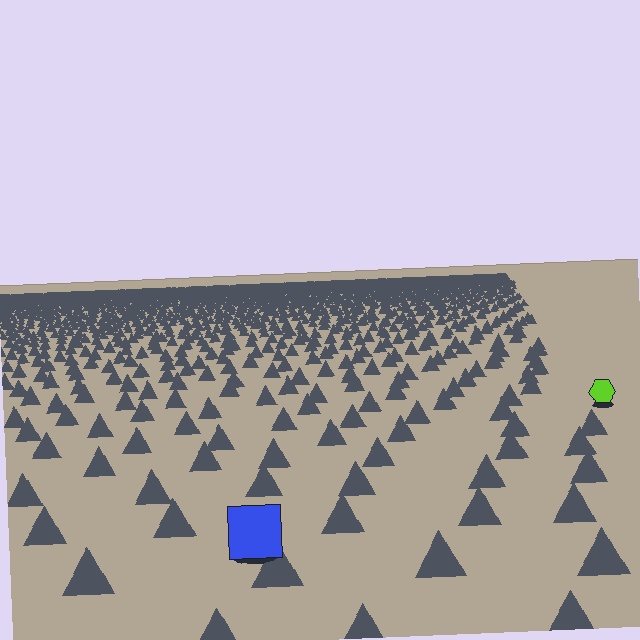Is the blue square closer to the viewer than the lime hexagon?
Yes. The blue square is closer — you can tell from the texture gradient: the ground texture is coarser near it.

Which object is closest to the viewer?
The blue square is closest. The texture marks near it are larger and more spread out.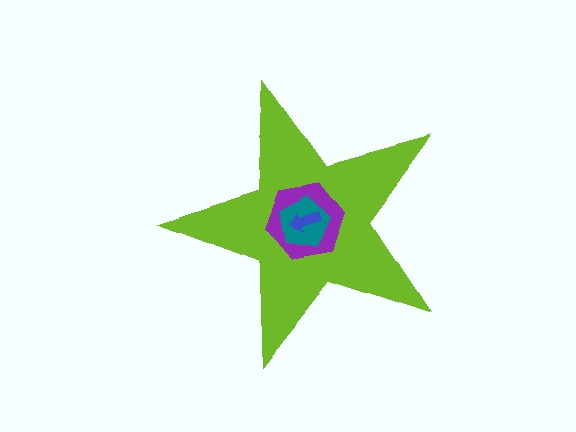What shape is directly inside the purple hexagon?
The teal pentagon.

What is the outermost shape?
The lime star.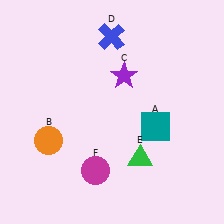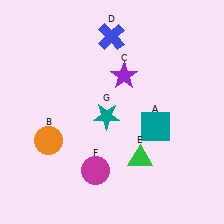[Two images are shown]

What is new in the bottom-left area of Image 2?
A teal star (G) was added in the bottom-left area of Image 2.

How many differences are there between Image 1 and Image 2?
There is 1 difference between the two images.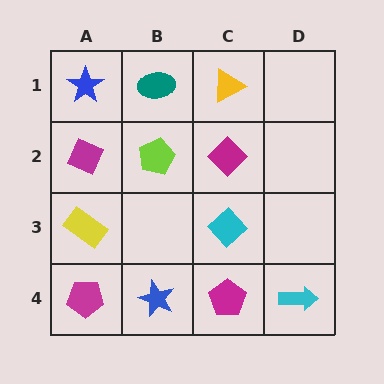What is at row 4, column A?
A magenta pentagon.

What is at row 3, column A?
A yellow rectangle.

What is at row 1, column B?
A teal ellipse.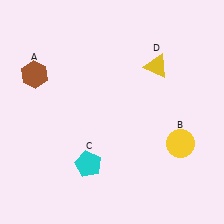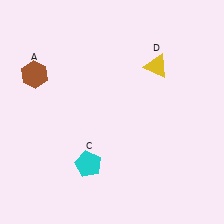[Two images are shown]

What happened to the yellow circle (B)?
The yellow circle (B) was removed in Image 2. It was in the bottom-right area of Image 1.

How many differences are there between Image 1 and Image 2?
There is 1 difference between the two images.